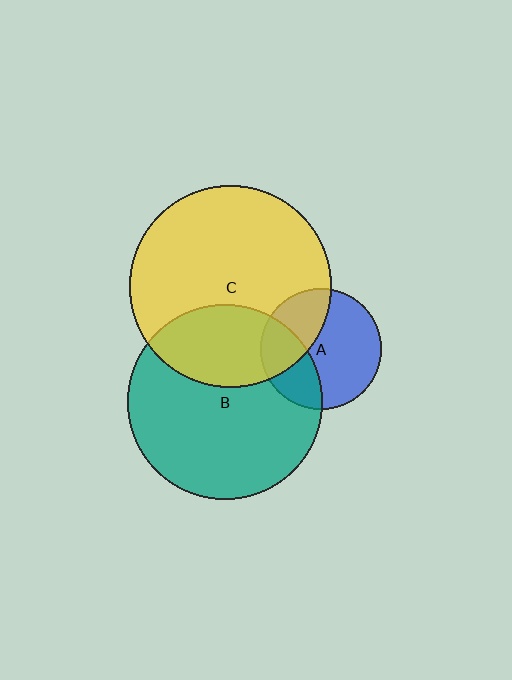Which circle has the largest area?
Circle C (yellow).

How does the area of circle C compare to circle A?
Approximately 2.7 times.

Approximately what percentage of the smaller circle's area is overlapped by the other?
Approximately 30%.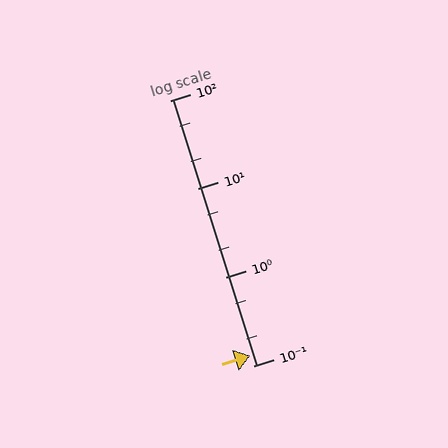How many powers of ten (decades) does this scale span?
The scale spans 3 decades, from 0.1 to 100.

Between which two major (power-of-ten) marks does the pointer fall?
The pointer is between 0.1 and 1.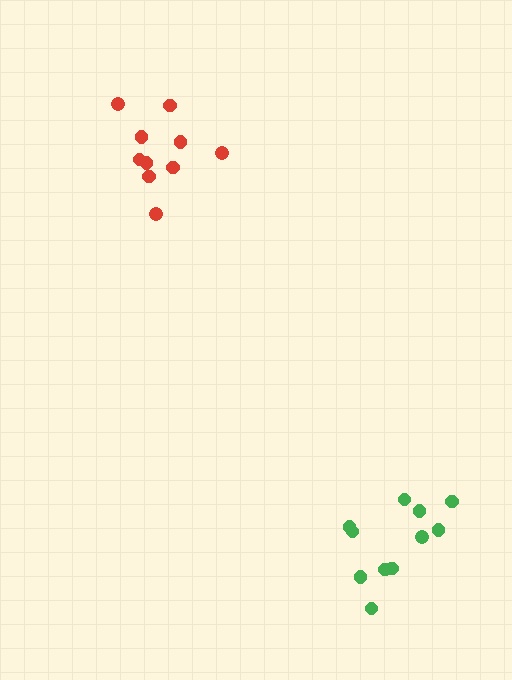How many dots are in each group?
Group 1: 11 dots, Group 2: 10 dots (21 total).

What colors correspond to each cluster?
The clusters are colored: green, red.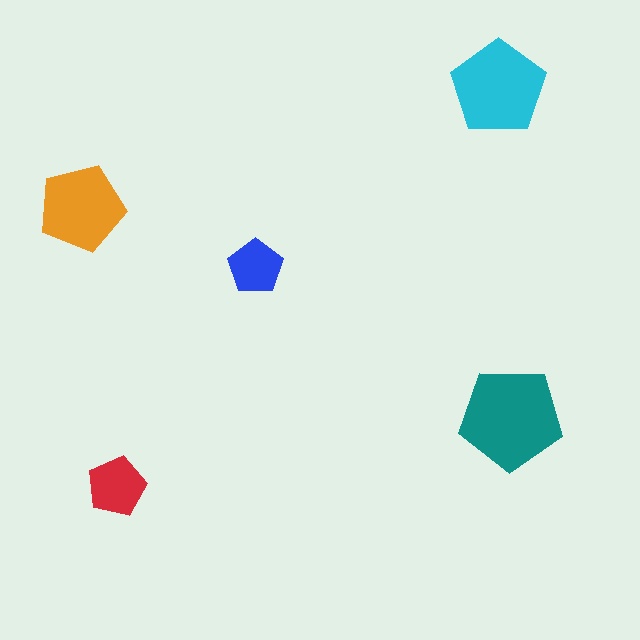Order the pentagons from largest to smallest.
the teal one, the cyan one, the orange one, the red one, the blue one.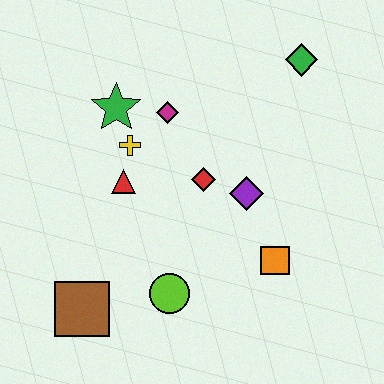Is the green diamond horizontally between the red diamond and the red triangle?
No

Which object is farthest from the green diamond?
The brown square is farthest from the green diamond.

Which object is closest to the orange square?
The purple diamond is closest to the orange square.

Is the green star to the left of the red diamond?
Yes